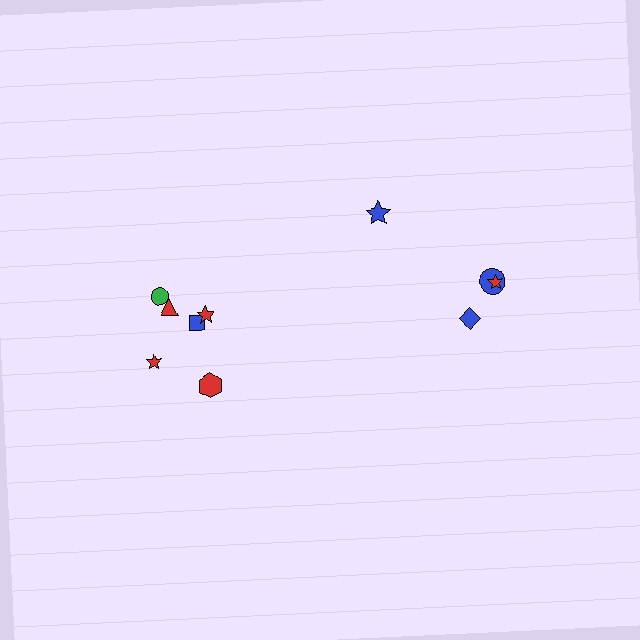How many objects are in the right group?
There are 4 objects.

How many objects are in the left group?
There are 6 objects.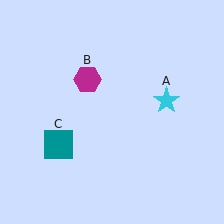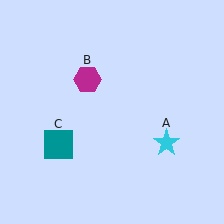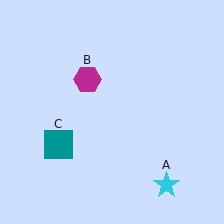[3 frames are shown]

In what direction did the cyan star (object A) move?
The cyan star (object A) moved down.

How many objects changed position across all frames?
1 object changed position: cyan star (object A).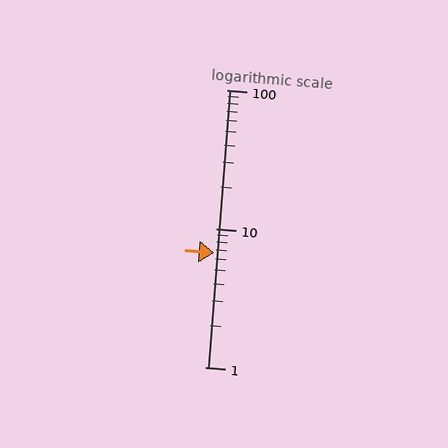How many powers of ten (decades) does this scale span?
The scale spans 2 decades, from 1 to 100.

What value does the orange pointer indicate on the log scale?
The pointer indicates approximately 6.7.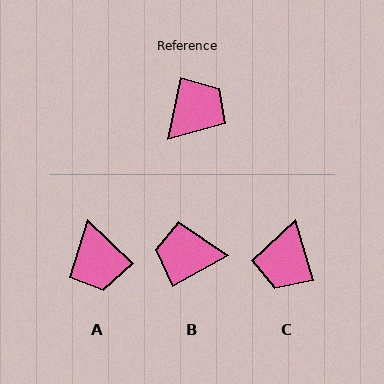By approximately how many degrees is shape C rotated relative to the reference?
Approximately 152 degrees clockwise.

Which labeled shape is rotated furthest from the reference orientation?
C, about 152 degrees away.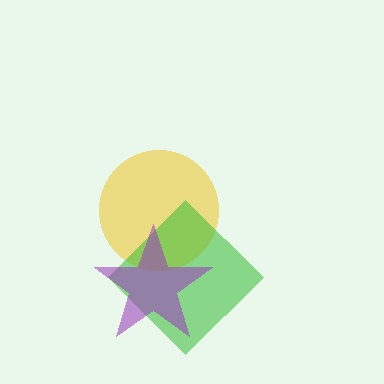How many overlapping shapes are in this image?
There are 3 overlapping shapes in the image.